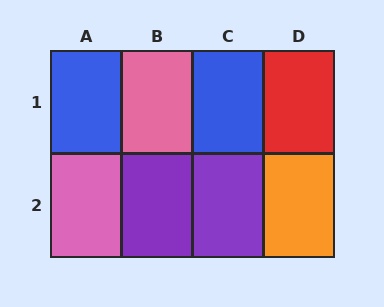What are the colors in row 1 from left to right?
Blue, pink, blue, red.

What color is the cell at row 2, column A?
Pink.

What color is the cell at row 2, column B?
Purple.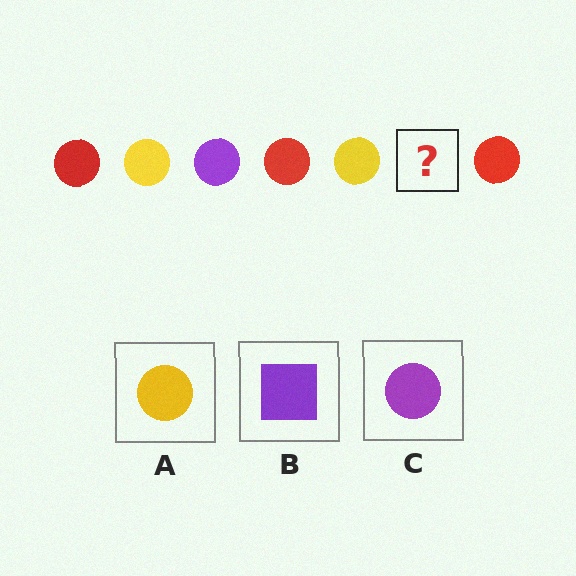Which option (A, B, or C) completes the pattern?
C.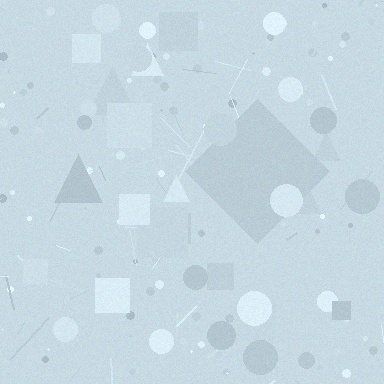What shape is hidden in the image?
A diamond is hidden in the image.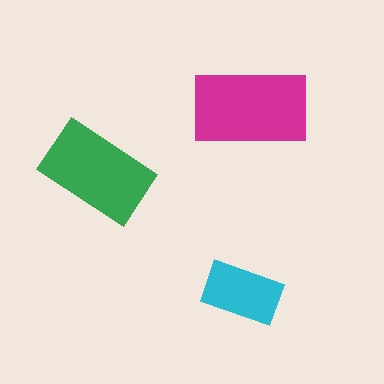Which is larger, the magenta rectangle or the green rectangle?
The magenta one.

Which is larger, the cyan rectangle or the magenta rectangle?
The magenta one.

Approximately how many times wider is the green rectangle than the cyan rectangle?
About 1.5 times wider.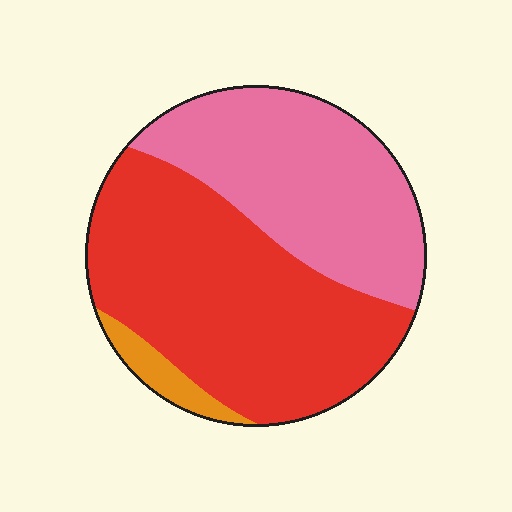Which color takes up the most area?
Red, at roughly 55%.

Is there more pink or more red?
Red.